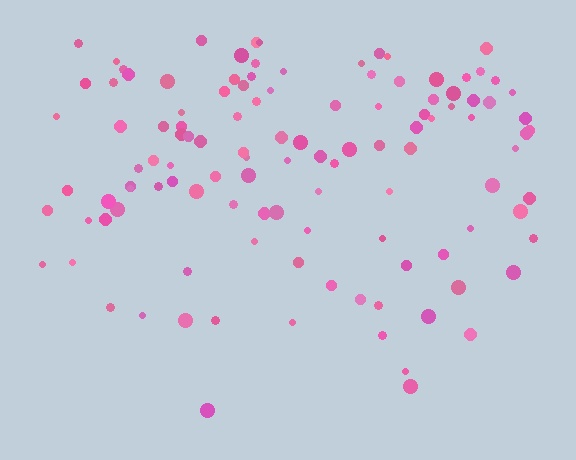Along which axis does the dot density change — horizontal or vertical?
Vertical.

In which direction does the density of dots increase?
From bottom to top, with the top side densest.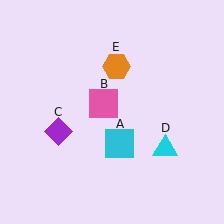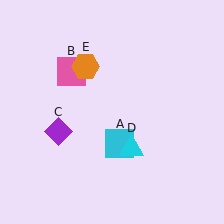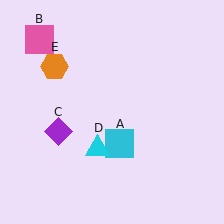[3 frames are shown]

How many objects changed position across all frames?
3 objects changed position: pink square (object B), cyan triangle (object D), orange hexagon (object E).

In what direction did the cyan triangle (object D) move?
The cyan triangle (object D) moved left.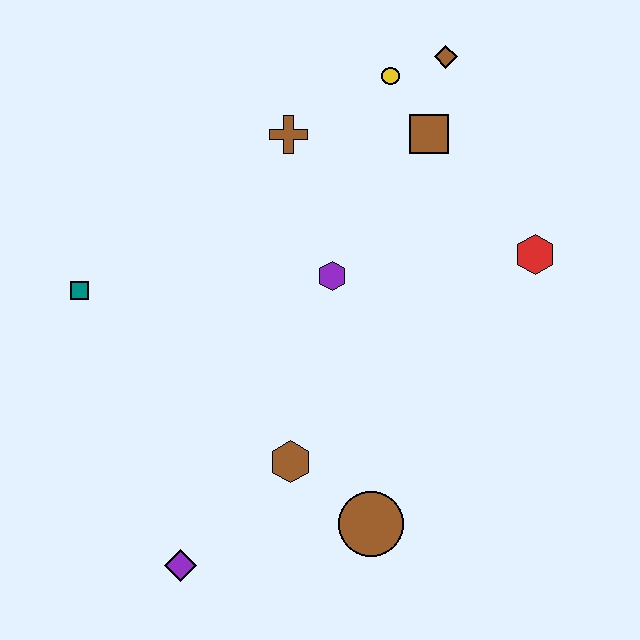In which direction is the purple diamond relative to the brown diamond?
The purple diamond is below the brown diamond.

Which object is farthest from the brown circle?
The brown diamond is farthest from the brown circle.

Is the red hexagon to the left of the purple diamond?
No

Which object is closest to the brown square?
The yellow circle is closest to the brown square.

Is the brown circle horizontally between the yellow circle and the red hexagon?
No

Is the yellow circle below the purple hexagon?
No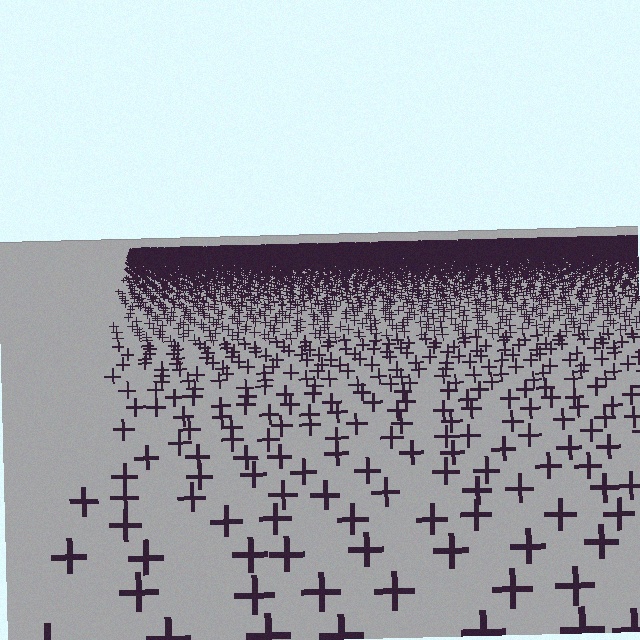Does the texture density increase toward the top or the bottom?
Density increases toward the top.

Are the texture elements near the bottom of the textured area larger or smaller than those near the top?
Larger. Near the bottom, elements are closer to the viewer and appear at a bigger on-screen size.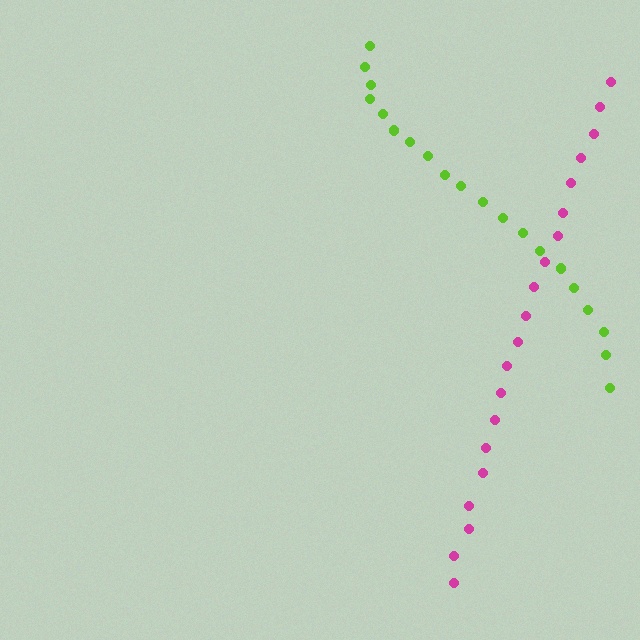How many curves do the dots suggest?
There are 2 distinct paths.